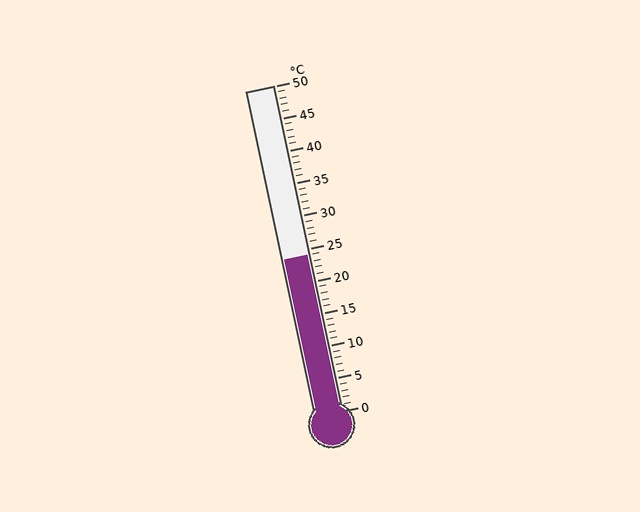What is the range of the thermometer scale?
The thermometer scale ranges from 0°C to 50°C.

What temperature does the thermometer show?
The thermometer shows approximately 24°C.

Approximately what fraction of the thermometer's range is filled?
The thermometer is filled to approximately 50% of its range.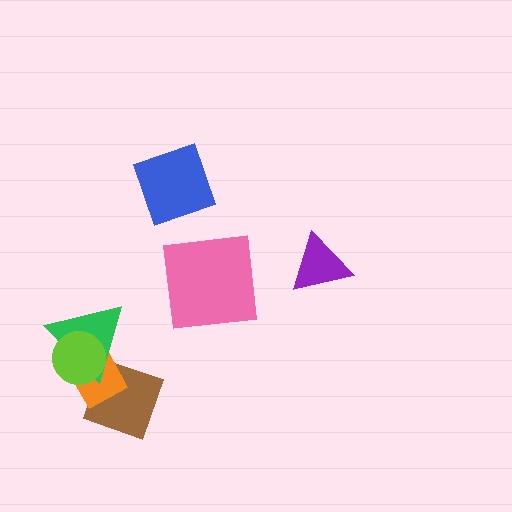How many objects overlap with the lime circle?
2 objects overlap with the lime circle.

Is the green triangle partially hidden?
Yes, it is partially covered by another shape.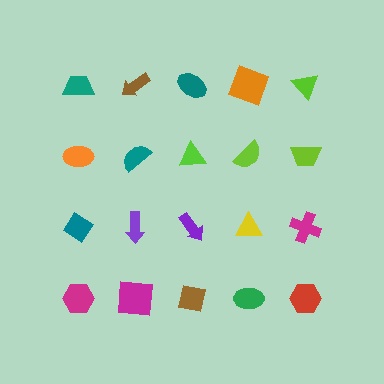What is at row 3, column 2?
A purple arrow.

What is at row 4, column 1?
A magenta hexagon.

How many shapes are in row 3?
5 shapes.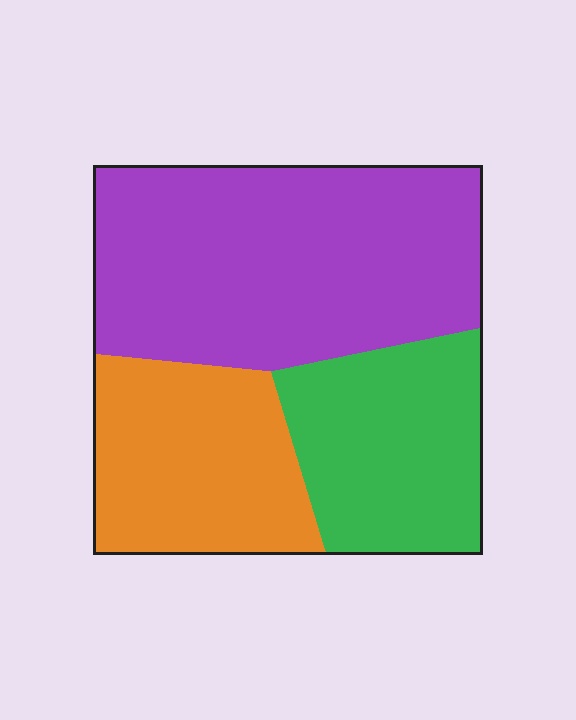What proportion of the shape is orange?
Orange covers roughly 25% of the shape.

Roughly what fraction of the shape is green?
Green covers about 25% of the shape.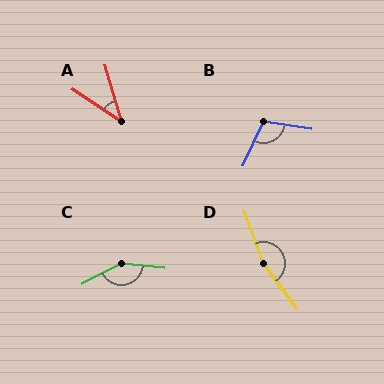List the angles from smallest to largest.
A (40°), B (106°), C (147°), D (164°).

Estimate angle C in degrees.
Approximately 147 degrees.